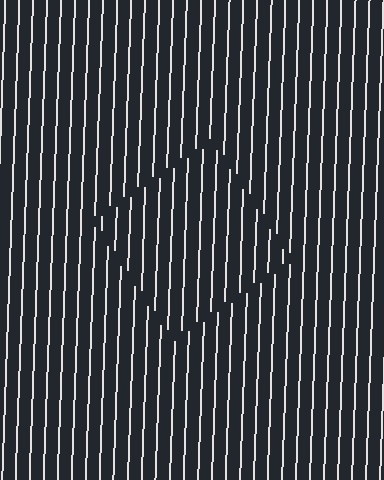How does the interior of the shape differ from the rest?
The interior of the shape contains the same grating, shifted by half a period — the contour is defined by the phase discontinuity where line-ends from the inner and outer gratings abut.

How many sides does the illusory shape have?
4 sides — the line-ends trace a square.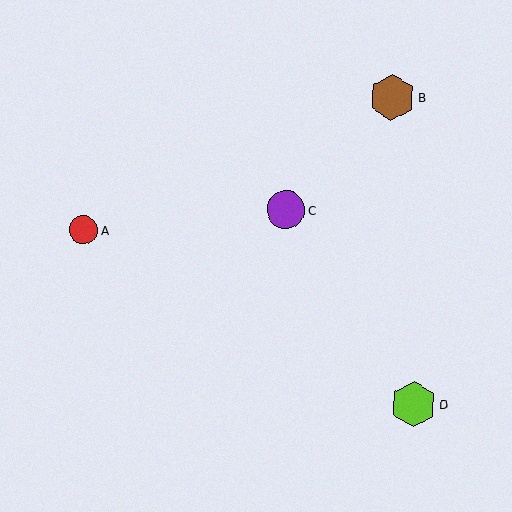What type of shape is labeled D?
Shape D is a lime hexagon.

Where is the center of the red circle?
The center of the red circle is at (84, 230).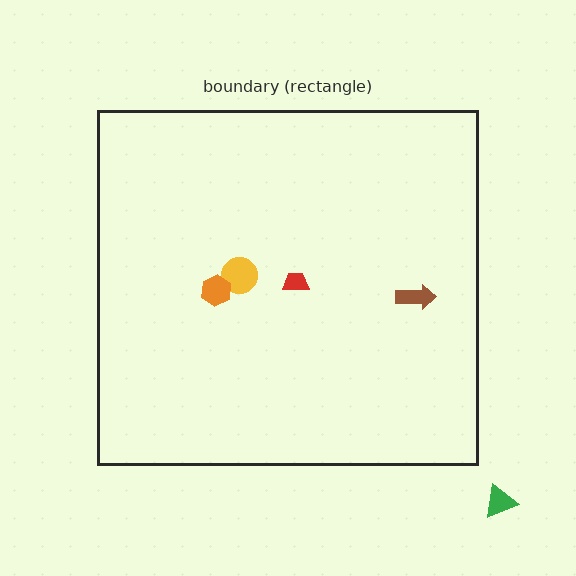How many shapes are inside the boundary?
5 inside, 1 outside.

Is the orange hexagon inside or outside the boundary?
Inside.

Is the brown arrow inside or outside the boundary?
Inside.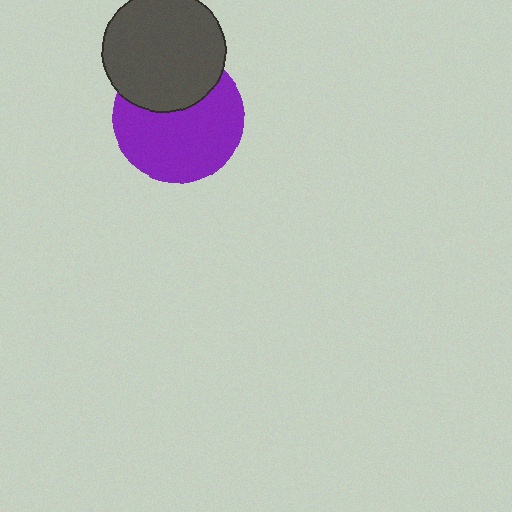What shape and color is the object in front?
The object in front is a dark gray circle.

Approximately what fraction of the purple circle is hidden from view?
Roughly 34% of the purple circle is hidden behind the dark gray circle.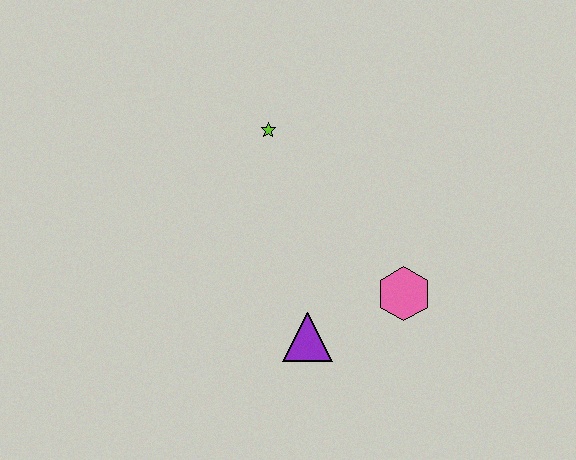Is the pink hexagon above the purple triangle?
Yes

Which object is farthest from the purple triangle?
The lime star is farthest from the purple triangle.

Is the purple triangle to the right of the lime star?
Yes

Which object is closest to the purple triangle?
The pink hexagon is closest to the purple triangle.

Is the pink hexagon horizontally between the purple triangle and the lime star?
No